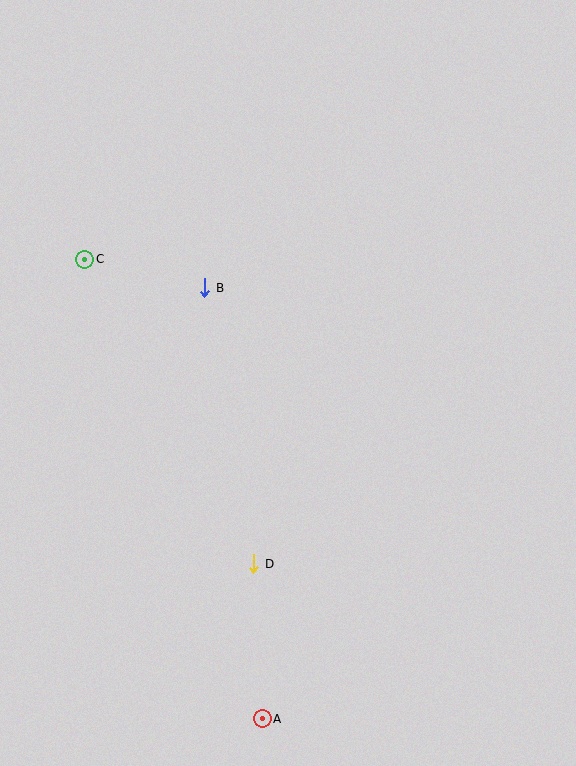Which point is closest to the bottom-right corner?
Point A is closest to the bottom-right corner.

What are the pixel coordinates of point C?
Point C is at (85, 259).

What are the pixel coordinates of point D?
Point D is at (254, 564).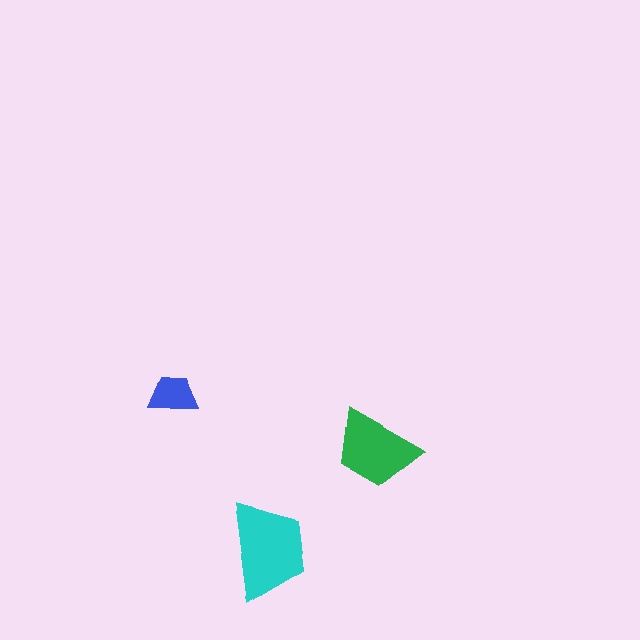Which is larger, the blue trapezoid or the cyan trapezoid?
The cyan one.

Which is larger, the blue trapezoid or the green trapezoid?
The green one.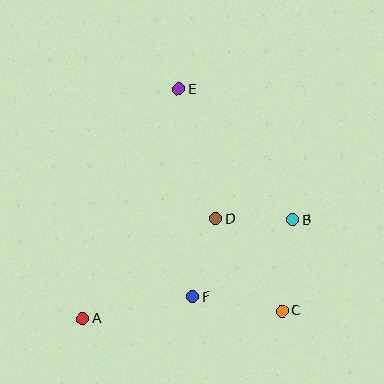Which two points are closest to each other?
Points B and D are closest to each other.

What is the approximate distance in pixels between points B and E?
The distance between B and E is approximately 174 pixels.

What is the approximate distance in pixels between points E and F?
The distance between E and F is approximately 208 pixels.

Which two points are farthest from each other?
Points A and E are farthest from each other.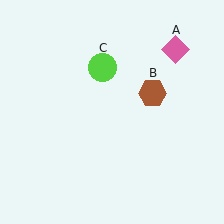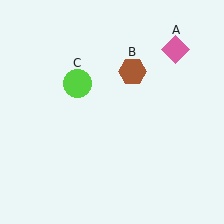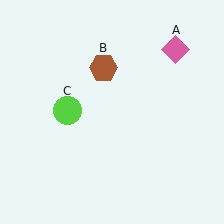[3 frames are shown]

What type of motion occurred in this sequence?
The brown hexagon (object B), lime circle (object C) rotated counterclockwise around the center of the scene.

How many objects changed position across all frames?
2 objects changed position: brown hexagon (object B), lime circle (object C).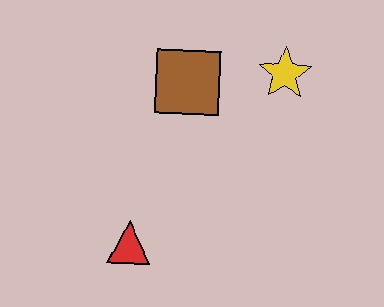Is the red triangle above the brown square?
No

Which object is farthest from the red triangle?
The yellow star is farthest from the red triangle.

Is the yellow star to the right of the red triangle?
Yes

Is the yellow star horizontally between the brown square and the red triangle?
No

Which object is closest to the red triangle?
The brown square is closest to the red triangle.